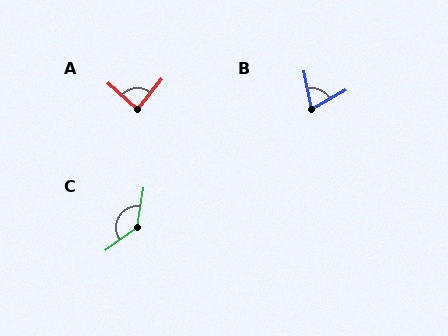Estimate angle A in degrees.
Approximately 88 degrees.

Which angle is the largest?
C, at approximately 134 degrees.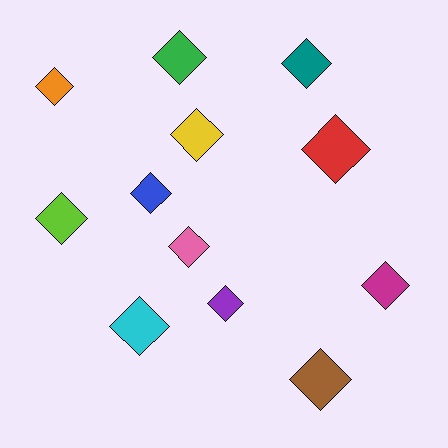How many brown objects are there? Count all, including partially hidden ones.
There is 1 brown object.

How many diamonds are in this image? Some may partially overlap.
There are 12 diamonds.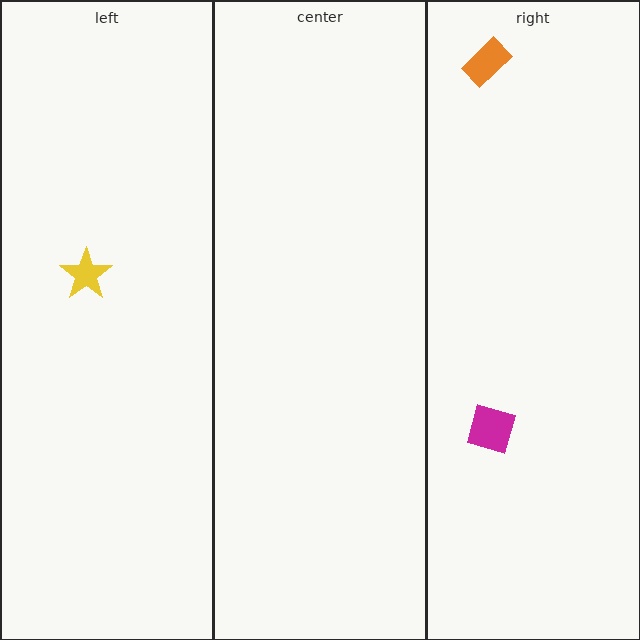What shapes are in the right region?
The magenta diamond, the orange rectangle.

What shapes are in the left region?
The yellow star.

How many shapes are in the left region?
1.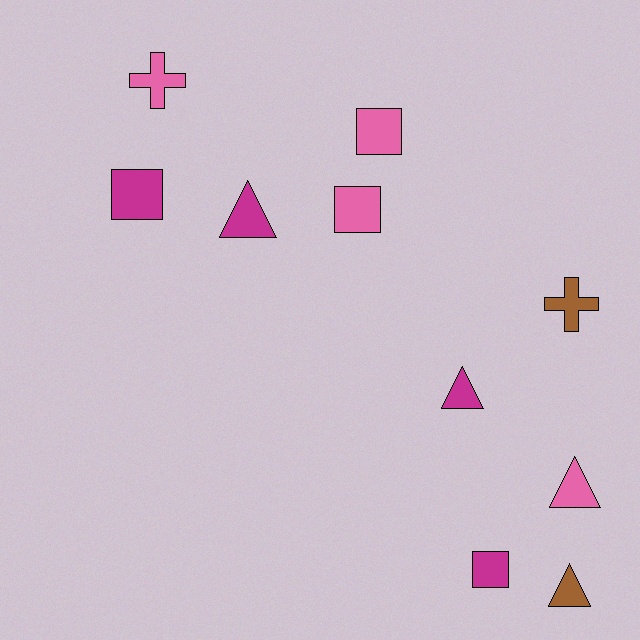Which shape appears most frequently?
Square, with 4 objects.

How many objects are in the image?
There are 10 objects.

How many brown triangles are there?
There is 1 brown triangle.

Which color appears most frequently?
Pink, with 4 objects.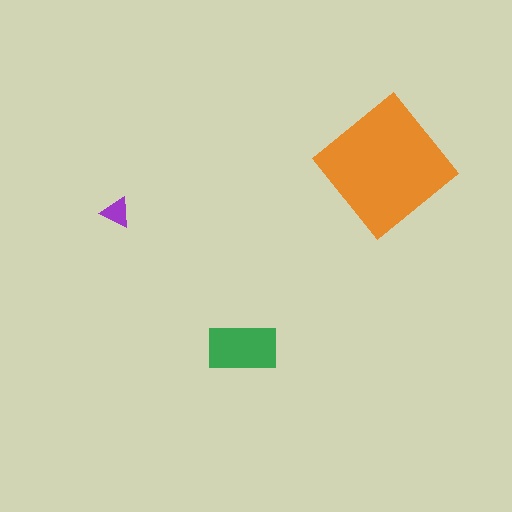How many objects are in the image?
There are 3 objects in the image.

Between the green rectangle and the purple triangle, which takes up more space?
The green rectangle.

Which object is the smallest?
The purple triangle.